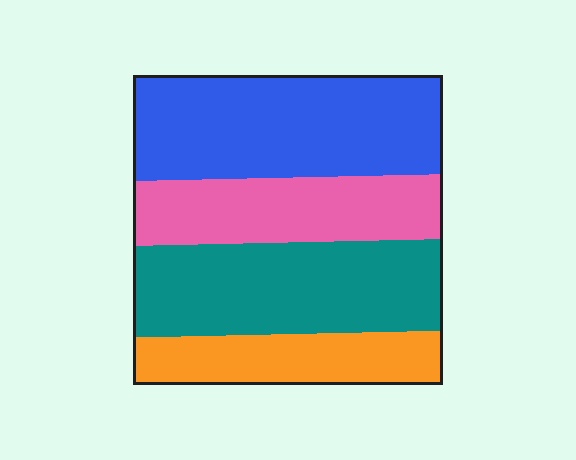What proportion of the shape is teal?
Teal takes up about one third (1/3) of the shape.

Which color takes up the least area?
Orange, at roughly 15%.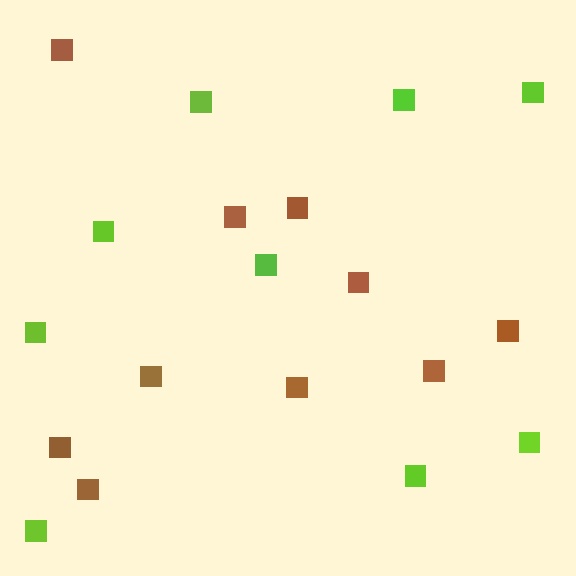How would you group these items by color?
There are 2 groups: one group of brown squares (10) and one group of lime squares (9).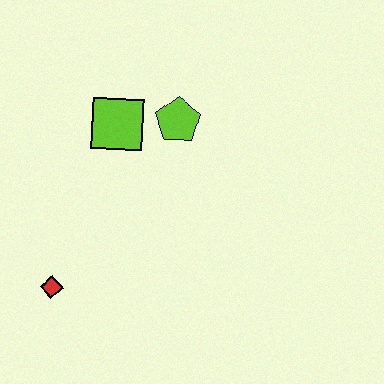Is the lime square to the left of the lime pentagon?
Yes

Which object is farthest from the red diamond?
The lime pentagon is farthest from the red diamond.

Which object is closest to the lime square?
The lime pentagon is closest to the lime square.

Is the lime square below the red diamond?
No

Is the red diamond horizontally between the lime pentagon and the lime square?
No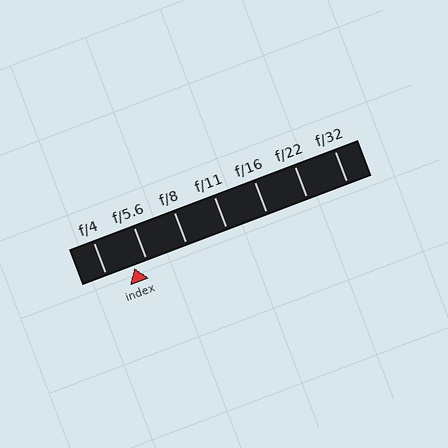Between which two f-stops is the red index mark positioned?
The index mark is between f/4 and f/5.6.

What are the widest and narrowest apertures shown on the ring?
The widest aperture shown is f/4 and the narrowest is f/32.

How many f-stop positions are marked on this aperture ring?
There are 7 f-stop positions marked.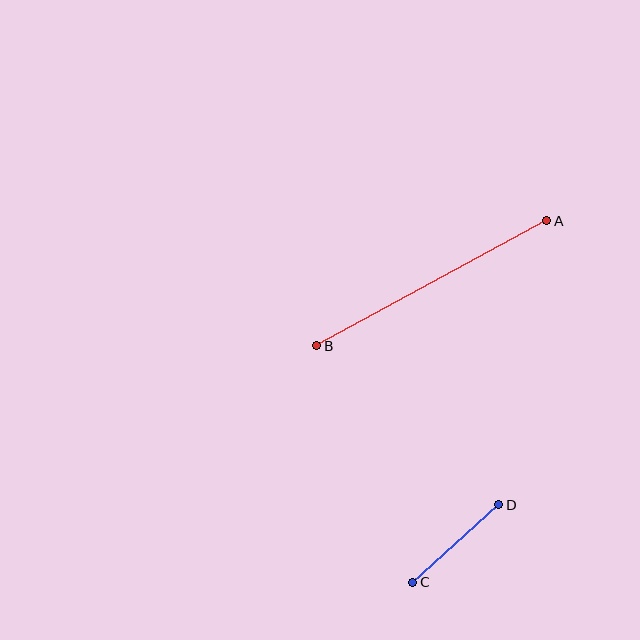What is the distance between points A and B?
The distance is approximately 262 pixels.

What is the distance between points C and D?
The distance is approximately 116 pixels.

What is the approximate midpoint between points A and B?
The midpoint is at approximately (432, 283) pixels.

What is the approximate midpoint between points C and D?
The midpoint is at approximately (456, 543) pixels.